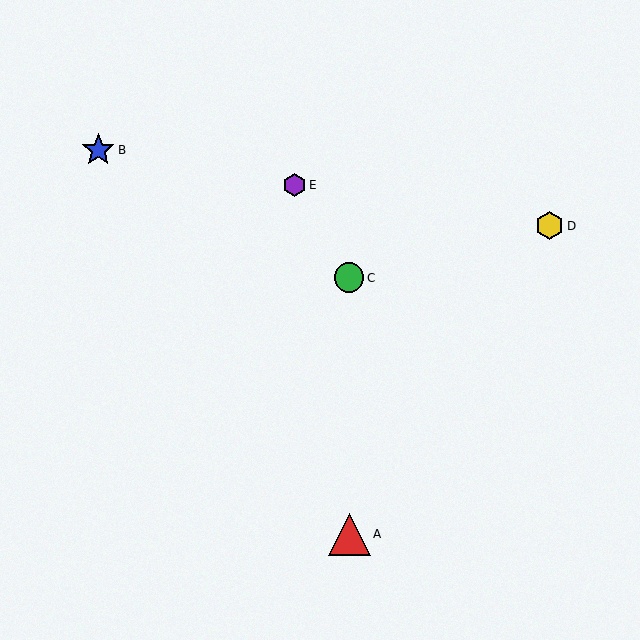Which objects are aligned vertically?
Objects A, C are aligned vertically.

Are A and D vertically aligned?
No, A is at x≈349 and D is at x≈550.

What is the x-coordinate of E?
Object E is at x≈295.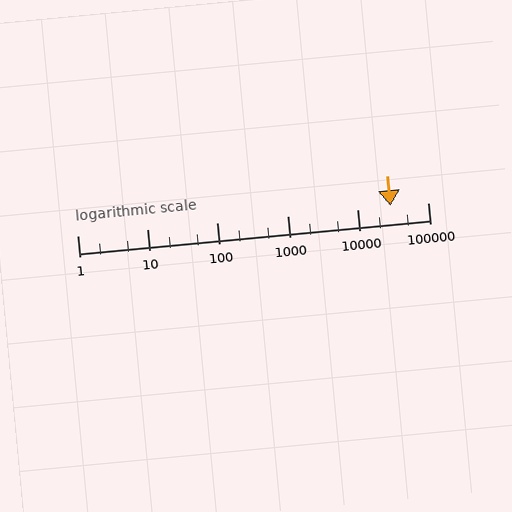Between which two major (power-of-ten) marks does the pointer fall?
The pointer is between 10000 and 100000.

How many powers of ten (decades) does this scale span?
The scale spans 5 decades, from 1 to 100000.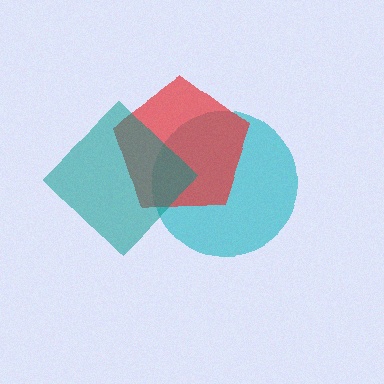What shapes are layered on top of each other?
The layered shapes are: a cyan circle, a red pentagon, a teal diamond.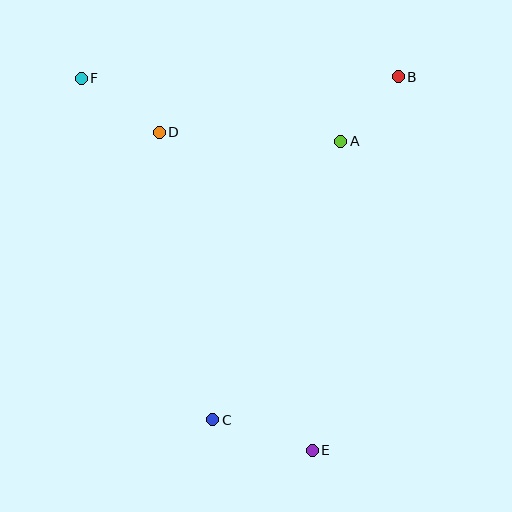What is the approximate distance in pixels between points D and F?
The distance between D and F is approximately 95 pixels.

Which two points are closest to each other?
Points A and B are closest to each other.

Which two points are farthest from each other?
Points E and F are farthest from each other.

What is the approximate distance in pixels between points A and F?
The distance between A and F is approximately 267 pixels.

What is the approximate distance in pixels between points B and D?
The distance between B and D is approximately 245 pixels.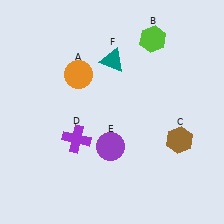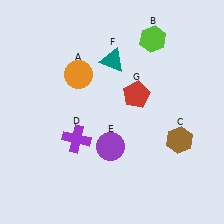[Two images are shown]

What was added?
A red pentagon (G) was added in Image 2.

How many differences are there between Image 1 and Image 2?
There is 1 difference between the two images.